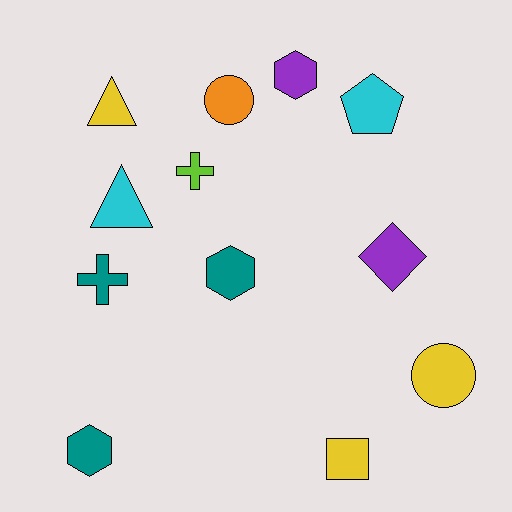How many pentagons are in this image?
There is 1 pentagon.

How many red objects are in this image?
There are no red objects.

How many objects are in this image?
There are 12 objects.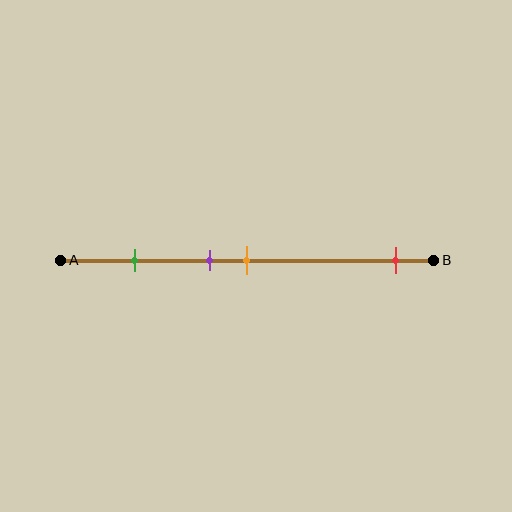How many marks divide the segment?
There are 4 marks dividing the segment.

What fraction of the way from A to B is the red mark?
The red mark is approximately 90% (0.9) of the way from A to B.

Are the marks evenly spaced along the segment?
No, the marks are not evenly spaced.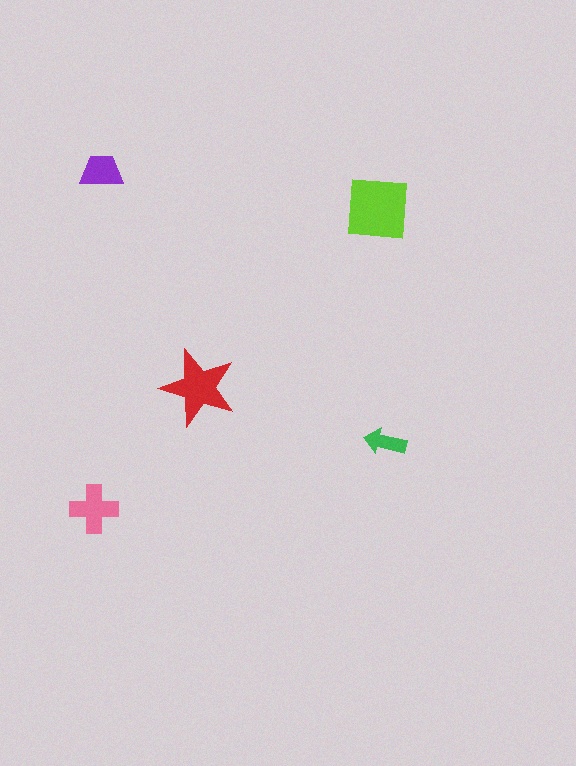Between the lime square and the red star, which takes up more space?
The lime square.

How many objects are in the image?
There are 5 objects in the image.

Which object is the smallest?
The green arrow.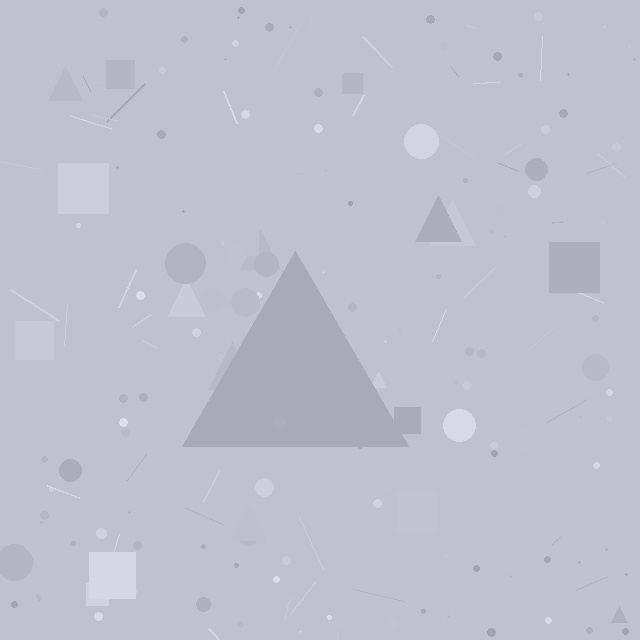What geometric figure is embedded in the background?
A triangle is embedded in the background.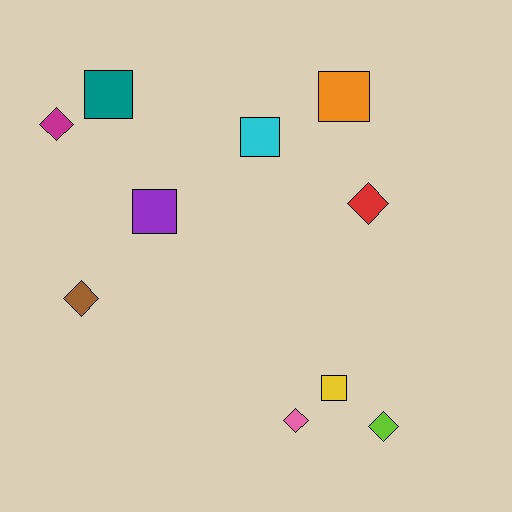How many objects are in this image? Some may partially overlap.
There are 10 objects.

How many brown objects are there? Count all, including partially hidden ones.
There is 1 brown object.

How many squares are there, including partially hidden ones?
There are 5 squares.